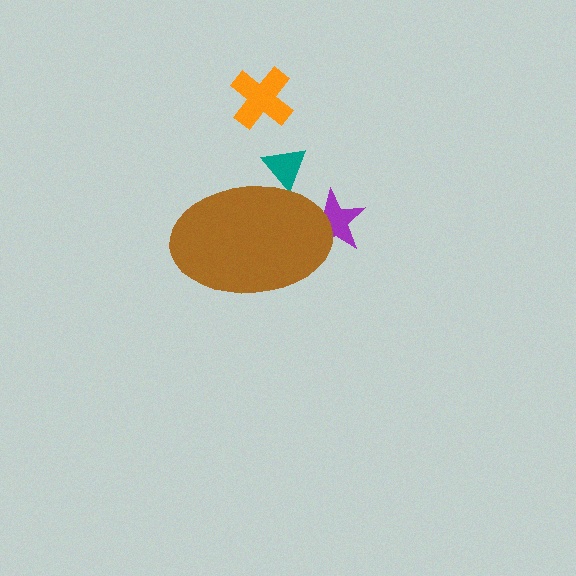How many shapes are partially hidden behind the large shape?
2 shapes are partially hidden.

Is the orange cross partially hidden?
No, the orange cross is fully visible.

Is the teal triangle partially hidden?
Yes, the teal triangle is partially hidden behind the brown ellipse.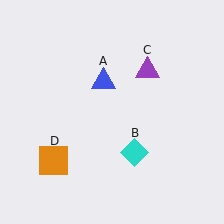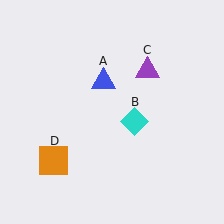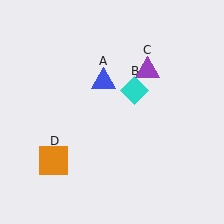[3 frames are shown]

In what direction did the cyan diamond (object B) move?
The cyan diamond (object B) moved up.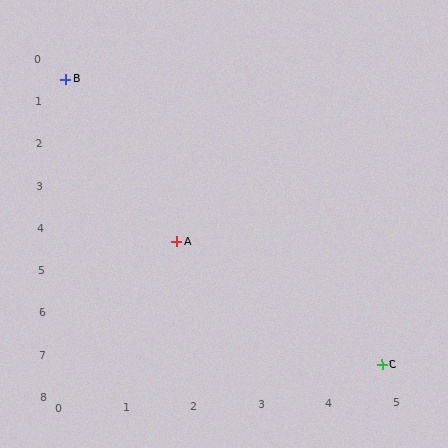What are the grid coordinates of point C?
Point C is at approximately (4.8, 7.4).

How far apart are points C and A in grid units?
Points C and A are about 4.2 grid units apart.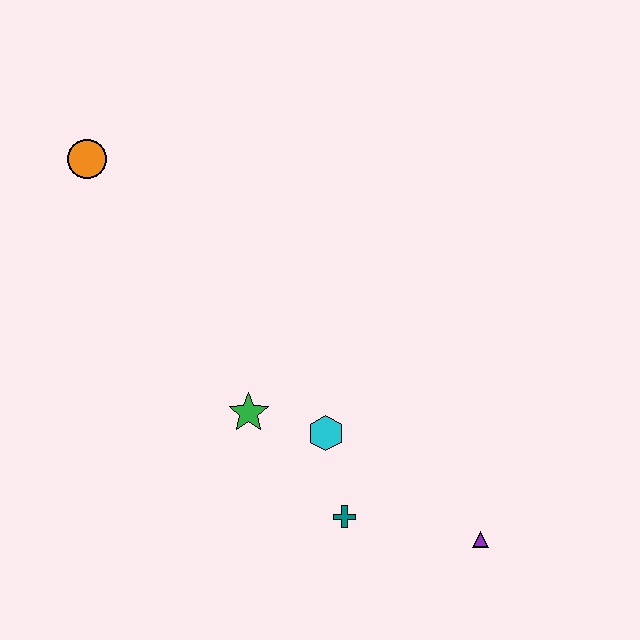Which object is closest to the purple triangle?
The teal cross is closest to the purple triangle.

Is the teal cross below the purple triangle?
No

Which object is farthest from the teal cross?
The orange circle is farthest from the teal cross.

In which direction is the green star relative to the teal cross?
The green star is above the teal cross.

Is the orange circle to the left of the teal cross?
Yes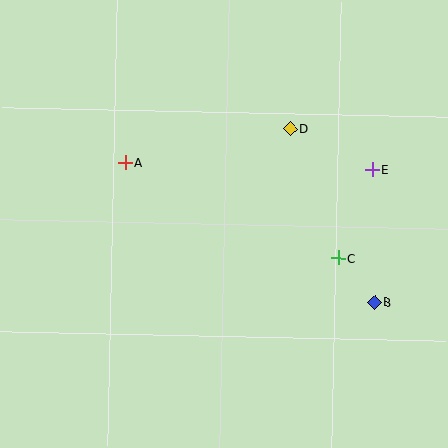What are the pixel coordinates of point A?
Point A is at (126, 163).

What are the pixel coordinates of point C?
Point C is at (339, 258).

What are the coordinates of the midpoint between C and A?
The midpoint between C and A is at (232, 210).